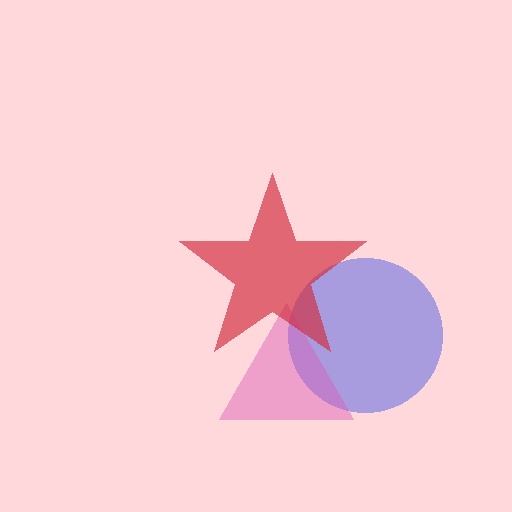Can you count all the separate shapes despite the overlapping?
Yes, there are 3 separate shapes.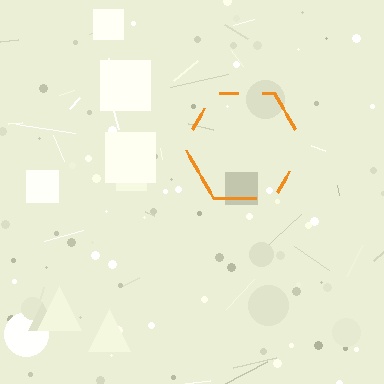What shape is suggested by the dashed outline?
The dashed outline suggests a hexagon.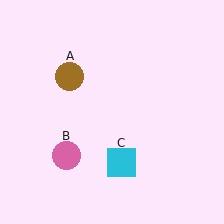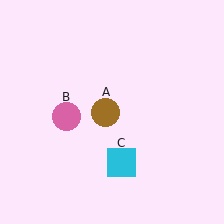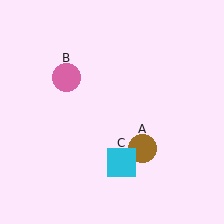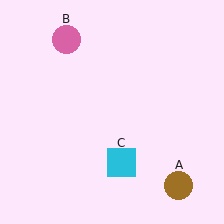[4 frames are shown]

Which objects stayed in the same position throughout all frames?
Cyan square (object C) remained stationary.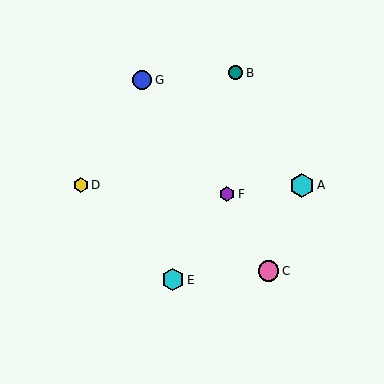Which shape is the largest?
The cyan hexagon (labeled A) is the largest.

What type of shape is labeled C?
Shape C is a pink circle.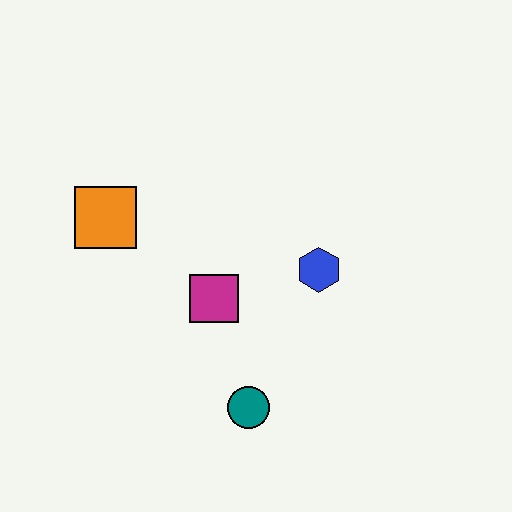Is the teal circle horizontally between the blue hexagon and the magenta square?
Yes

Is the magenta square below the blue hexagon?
Yes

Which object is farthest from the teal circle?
The orange square is farthest from the teal circle.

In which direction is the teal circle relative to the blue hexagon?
The teal circle is below the blue hexagon.